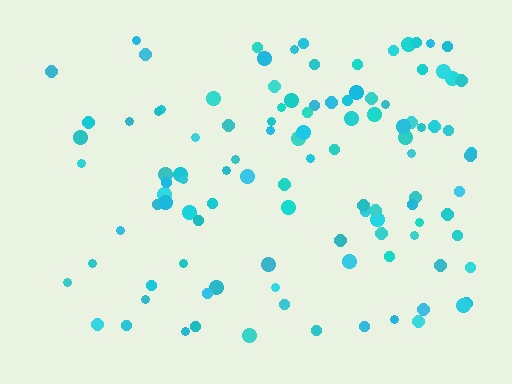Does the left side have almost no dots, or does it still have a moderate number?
Still a moderate number, just noticeably fewer than the right.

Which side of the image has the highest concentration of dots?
The right.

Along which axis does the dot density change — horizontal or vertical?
Horizontal.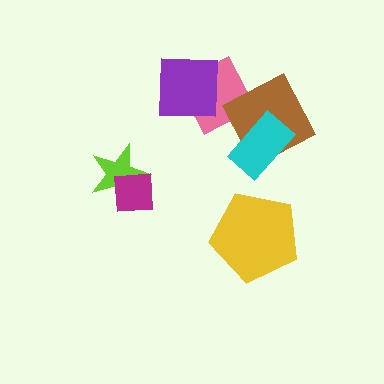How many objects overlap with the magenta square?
1 object overlaps with the magenta square.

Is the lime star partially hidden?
Yes, it is partially covered by another shape.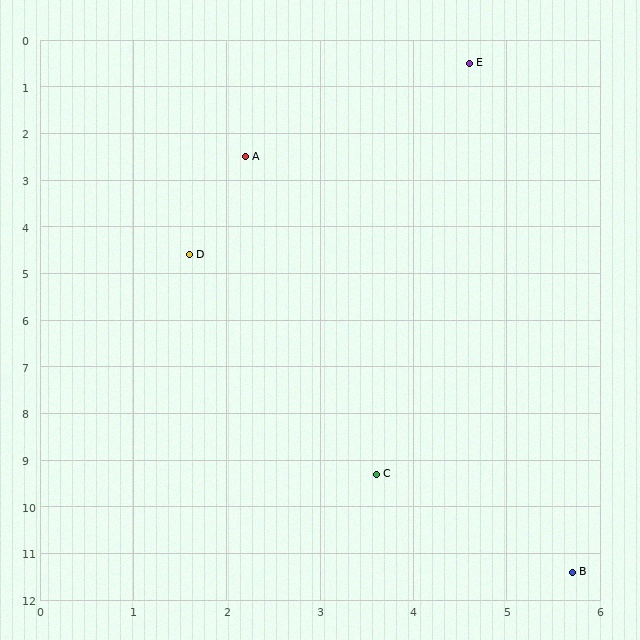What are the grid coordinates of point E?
Point E is at approximately (4.6, 0.5).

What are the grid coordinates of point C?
Point C is at approximately (3.6, 9.3).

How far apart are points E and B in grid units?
Points E and B are about 11.0 grid units apart.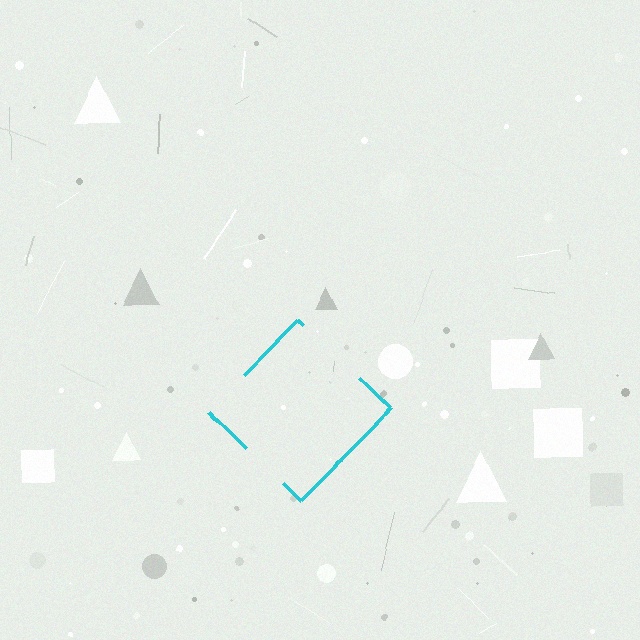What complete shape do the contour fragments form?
The contour fragments form a diamond.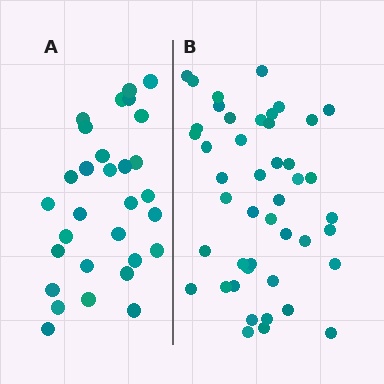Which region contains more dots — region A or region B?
Region B (the right region) has more dots.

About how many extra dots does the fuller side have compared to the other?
Region B has approximately 15 more dots than region A.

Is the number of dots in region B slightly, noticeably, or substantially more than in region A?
Region B has substantially more. The ratio is roughly 1.5 to 1.